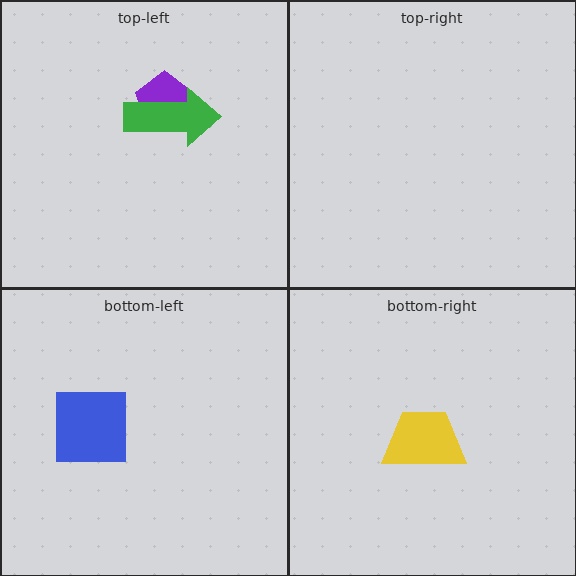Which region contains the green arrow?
The top-left region.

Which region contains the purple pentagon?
The top-left region.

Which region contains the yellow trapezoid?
The bottom-right region.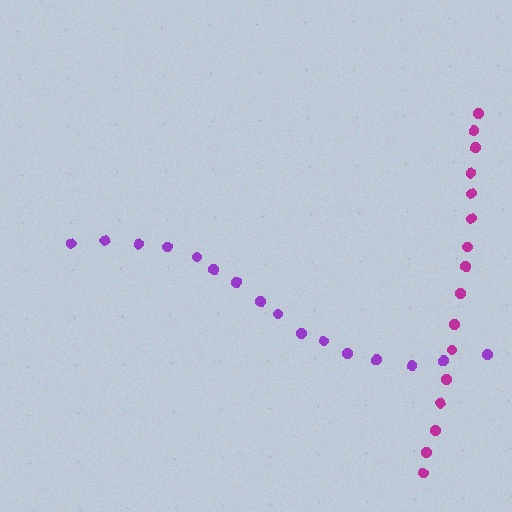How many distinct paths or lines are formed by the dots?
There are 2 distinct paths.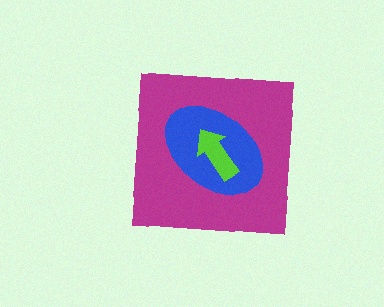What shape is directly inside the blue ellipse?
The lime arrow.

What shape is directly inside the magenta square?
The blue ellipse.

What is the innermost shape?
The lime arrow.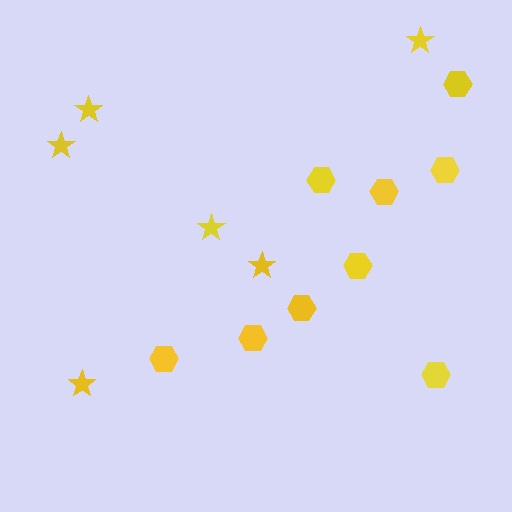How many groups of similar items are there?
There are 2 groups: one group of hexagons (9) and one group of stars (6).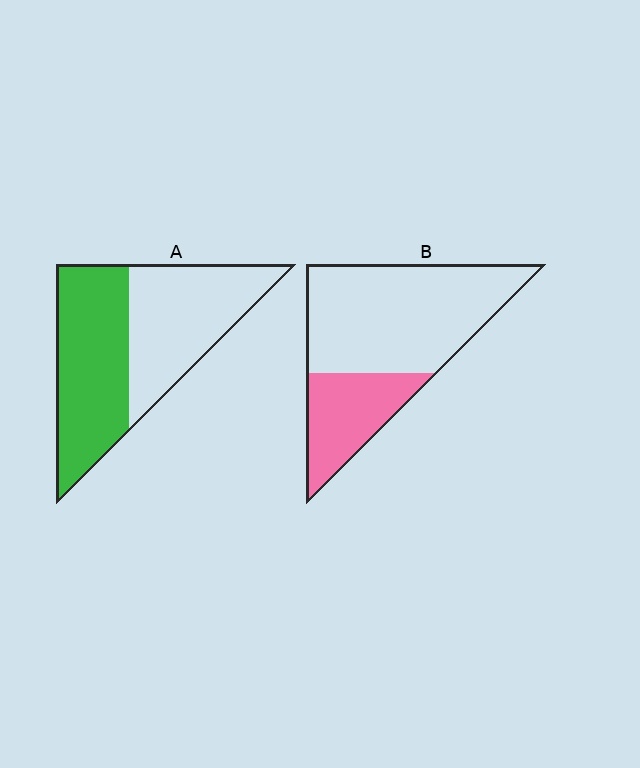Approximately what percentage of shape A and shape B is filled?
A is approximately 50% and B is approximately 30%.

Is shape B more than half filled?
No.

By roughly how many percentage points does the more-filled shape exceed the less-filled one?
By roughly 20 percentage points (A over B).